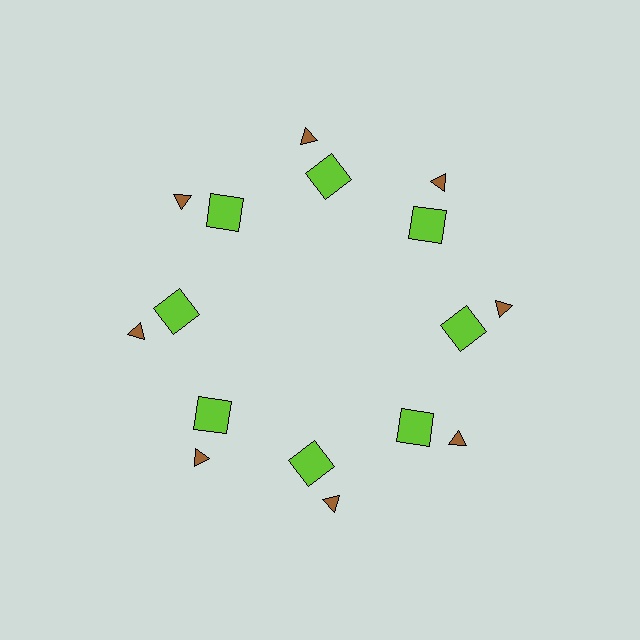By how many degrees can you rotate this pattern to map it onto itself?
The pattern maps onto itself every 45 degrees of rotation.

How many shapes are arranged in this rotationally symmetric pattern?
There are 16 shapes, arranged in 8 groups of 2.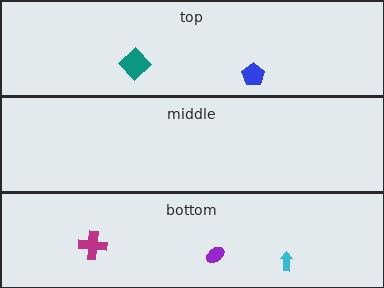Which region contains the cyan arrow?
The bottom region.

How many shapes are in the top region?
2.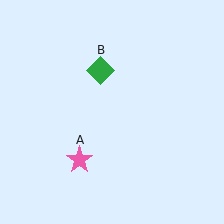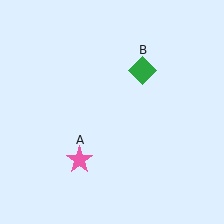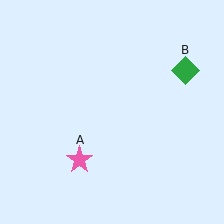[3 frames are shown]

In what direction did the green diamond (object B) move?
The green diamond (object B) moved right.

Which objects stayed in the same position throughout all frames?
Pink star (object A) remained stationary.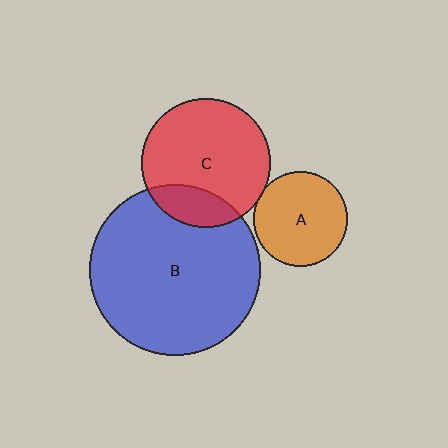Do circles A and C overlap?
Yes.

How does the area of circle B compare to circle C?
Approximately 1.7 times.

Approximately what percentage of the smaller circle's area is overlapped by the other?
Approximately 5%.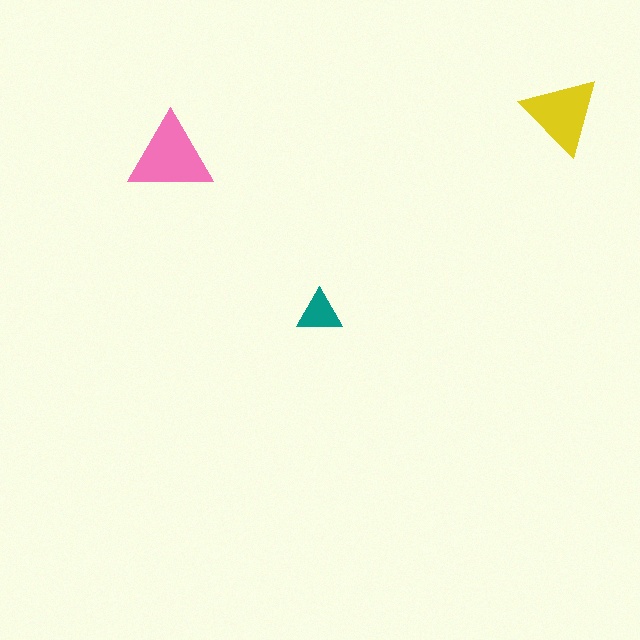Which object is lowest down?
The teal triangle is bottommost.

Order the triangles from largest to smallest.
the pink one, the yellow one, the teal one.